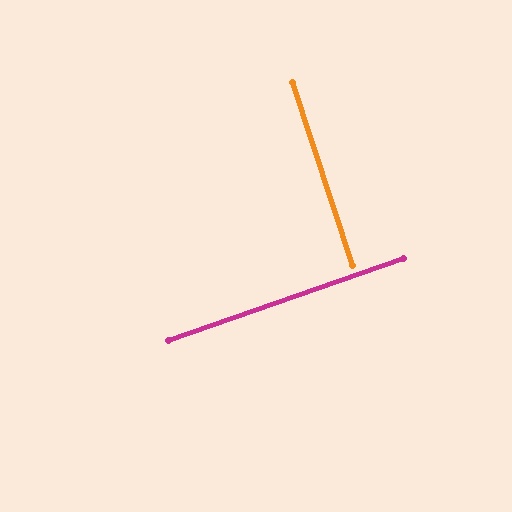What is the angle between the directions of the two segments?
Approximately 89 degrees.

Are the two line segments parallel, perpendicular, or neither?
Perpendicular — they meet at approximately 89°.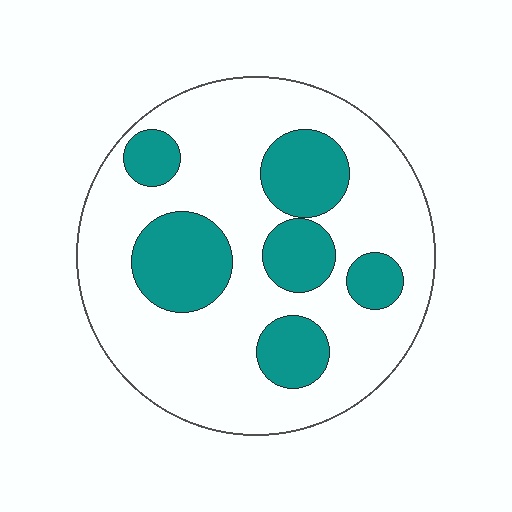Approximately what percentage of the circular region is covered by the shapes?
Approximately 30%.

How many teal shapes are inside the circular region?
6.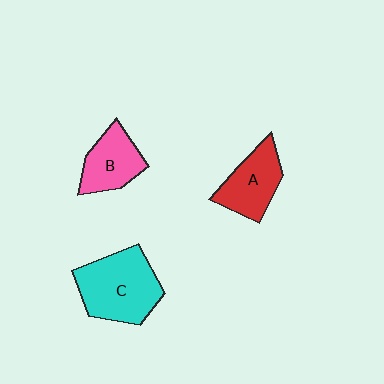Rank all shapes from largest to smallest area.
From largest to smallest: C (cyan), A (red), B (pink).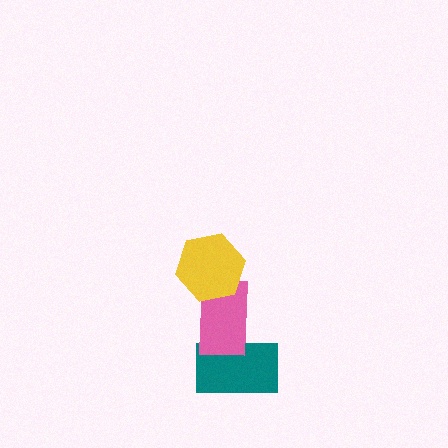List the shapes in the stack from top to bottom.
From top to bottom: the yellow hexagon, the pink rectangle, the teal rectangle.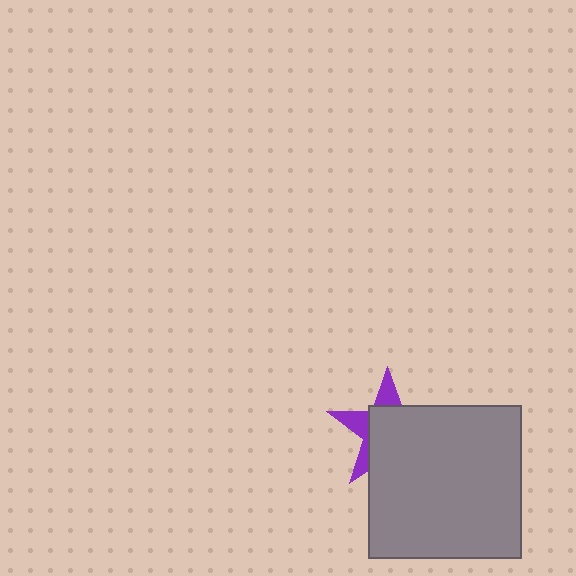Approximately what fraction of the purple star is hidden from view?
Roughly 68% of the purple star is hidden behind the gray square.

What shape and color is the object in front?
The object in front is a gray square.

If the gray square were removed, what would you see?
You would see the complete purple star.